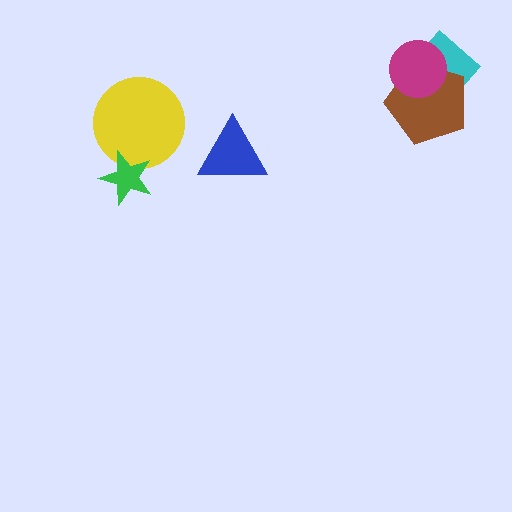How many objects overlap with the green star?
1 object overlaps with the green star.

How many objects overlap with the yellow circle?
1 object overlaps with the yellow circle.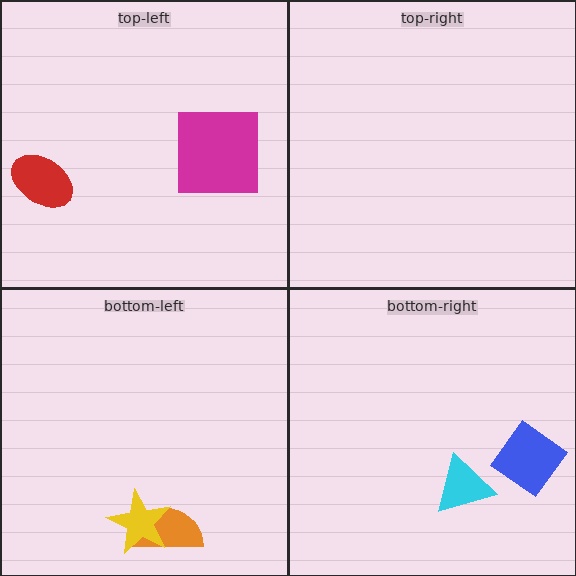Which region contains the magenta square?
The top-left region.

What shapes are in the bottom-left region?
The orange semicircle, the yellow star.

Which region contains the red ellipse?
The top-left region.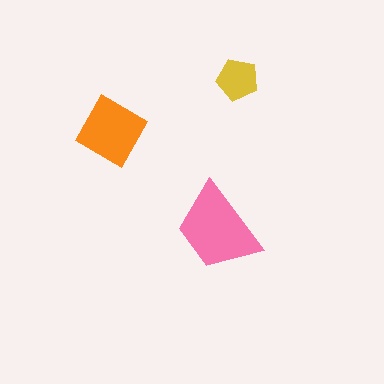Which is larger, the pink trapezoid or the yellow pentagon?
The pink trapezoid.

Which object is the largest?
The pink trapezoid.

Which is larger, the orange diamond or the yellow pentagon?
The orange diamond.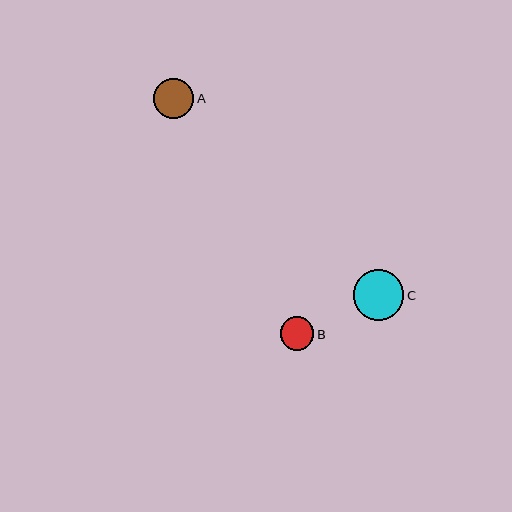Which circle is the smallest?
Circle B is the smallest with a size of approximately 33 pixels.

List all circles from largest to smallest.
From largest to smallest: C, A, B.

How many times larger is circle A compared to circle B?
Circle A is approximately 1.2 times the size of circle B.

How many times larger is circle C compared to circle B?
Circle C is approximately 1.5 times the size of circle B.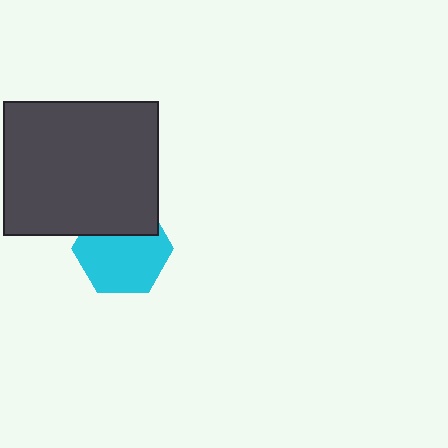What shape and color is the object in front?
The object in front is a dark gray rectangle.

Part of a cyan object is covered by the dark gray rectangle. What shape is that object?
It is a hexagon.